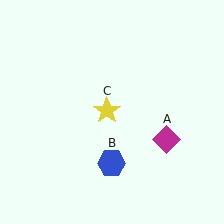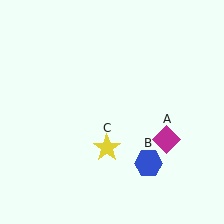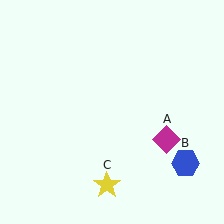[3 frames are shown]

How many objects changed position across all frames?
2 objects changed position: blue hexagon (object B), yellow star (object C).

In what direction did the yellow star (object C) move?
The yellow star (object C) moved down.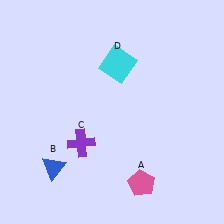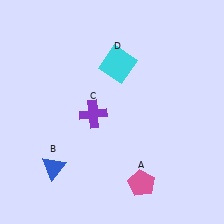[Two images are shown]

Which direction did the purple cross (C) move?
The purple cross (C) moved up.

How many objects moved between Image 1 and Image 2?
1 object moved between the two images.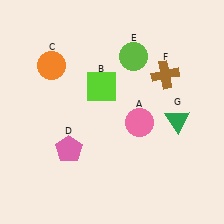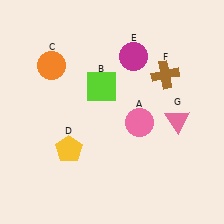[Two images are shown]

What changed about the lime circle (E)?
In Image 1, E is lime. In Image 2, it changed to magenta.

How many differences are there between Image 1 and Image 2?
There are 3 differences between the two images.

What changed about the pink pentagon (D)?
In Image 1, D is pink. In Image 2, it changed to yellow.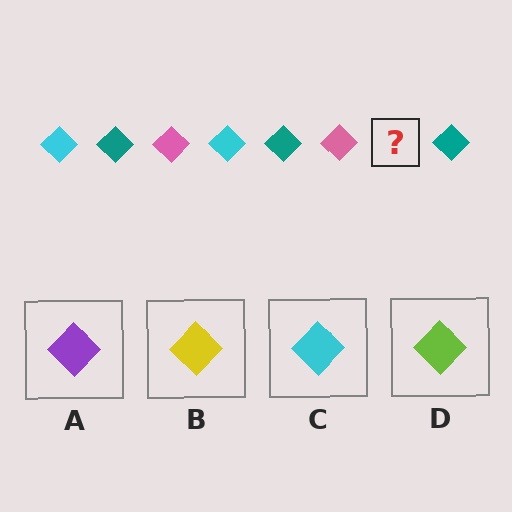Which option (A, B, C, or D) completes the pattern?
C.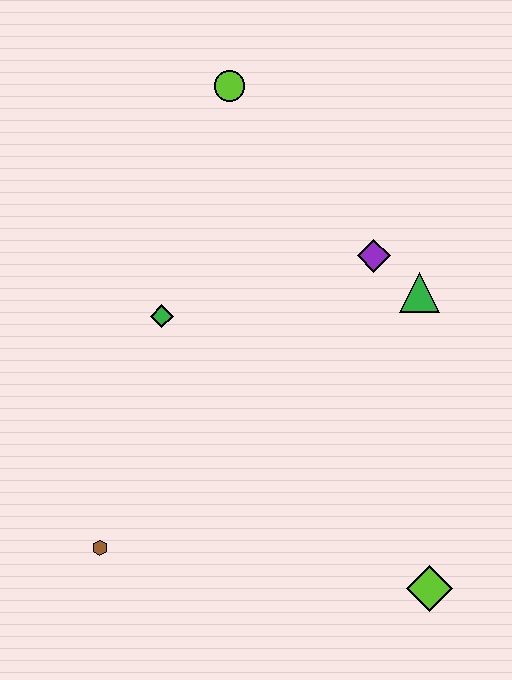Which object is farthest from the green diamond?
The lime diamond is farthest from the green diamond.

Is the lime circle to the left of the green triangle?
Yes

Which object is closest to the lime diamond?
The green triangle is closest to the lime diamond.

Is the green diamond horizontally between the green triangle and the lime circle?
No